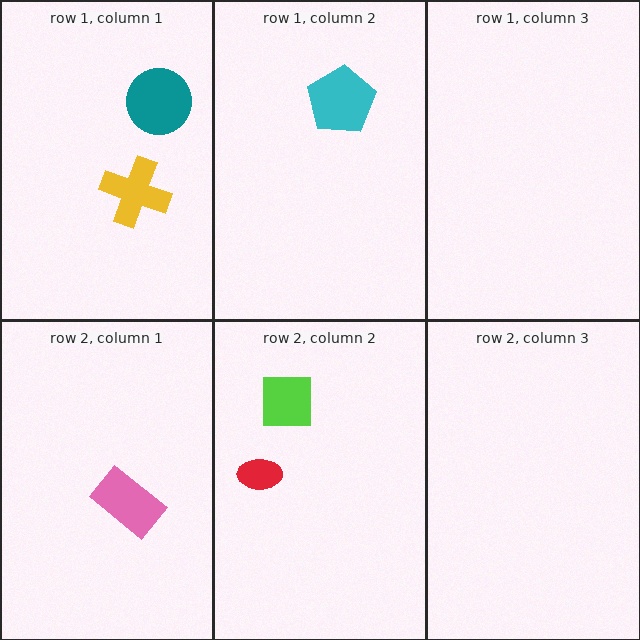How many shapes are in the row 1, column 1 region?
2.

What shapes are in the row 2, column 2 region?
The lime square, the red ellipse.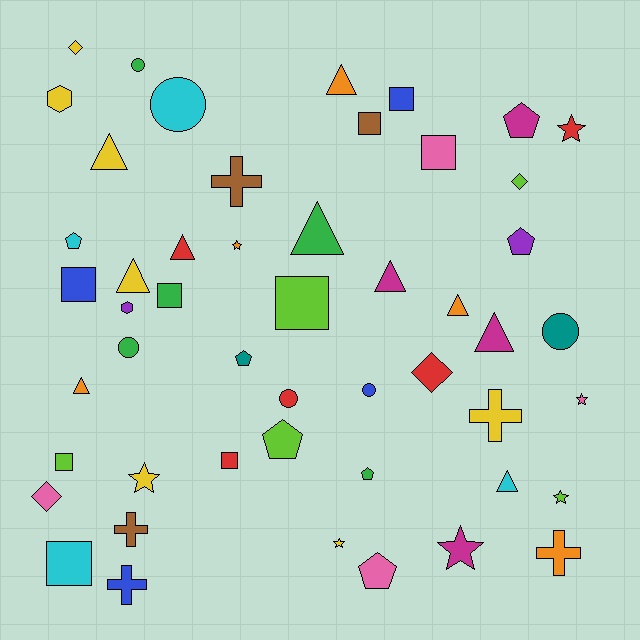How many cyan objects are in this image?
There are 4 cyan objects.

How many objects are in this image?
There are 50 objects.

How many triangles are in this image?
There are 10 triangles.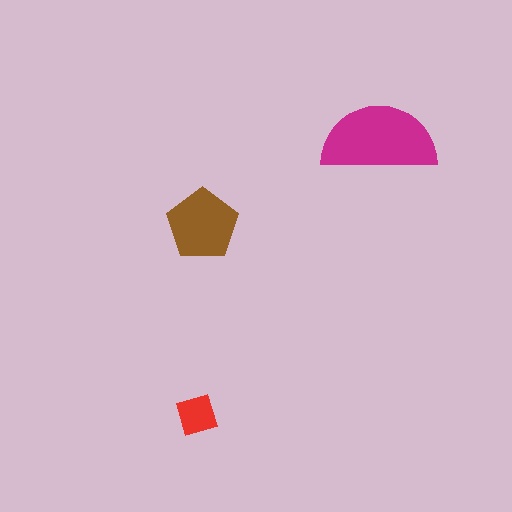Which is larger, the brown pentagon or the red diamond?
The brown pentagon.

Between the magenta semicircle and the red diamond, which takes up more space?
The magenta semicircle.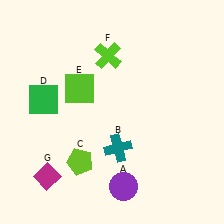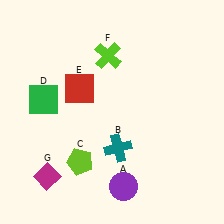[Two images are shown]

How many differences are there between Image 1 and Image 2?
There is 1 difference between the two images.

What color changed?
The square (E) changed from lime in Image 1 to red in Image 2.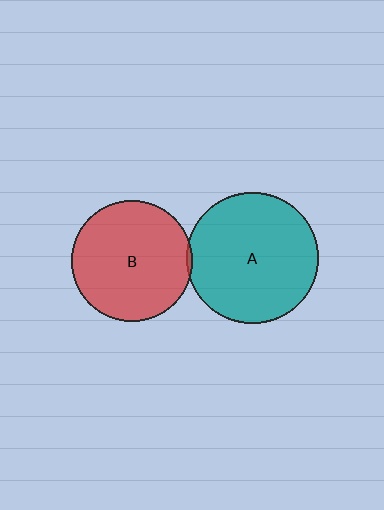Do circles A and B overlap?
Yes.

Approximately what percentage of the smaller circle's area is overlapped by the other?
Approximately 5%.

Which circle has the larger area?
Circle A (teal).